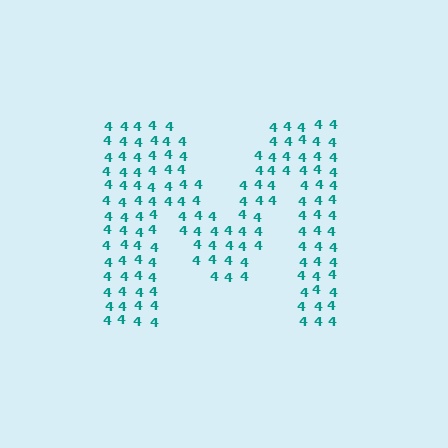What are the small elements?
The small elements are digit 4's.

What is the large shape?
The large shape is the letter M.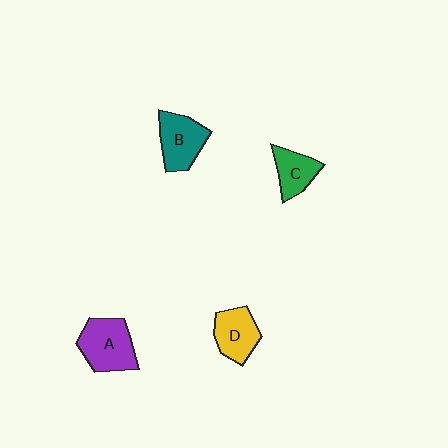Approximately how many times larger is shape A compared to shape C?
Approximately 1.5 times.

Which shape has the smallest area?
Shape C (green).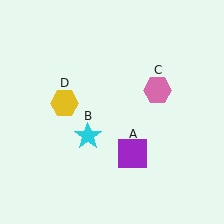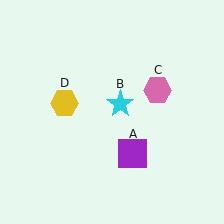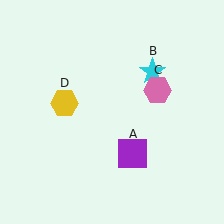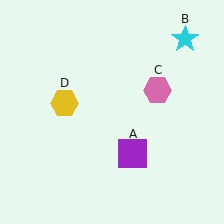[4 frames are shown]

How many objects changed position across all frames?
1 object changed position: cyan star (object B).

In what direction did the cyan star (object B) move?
The cyan star (object B) moved up and to the right.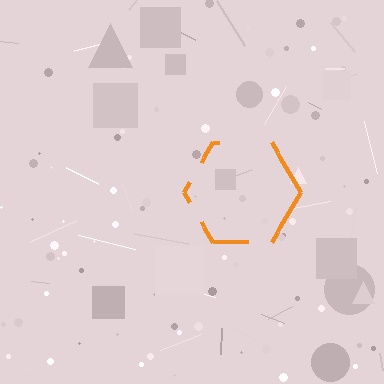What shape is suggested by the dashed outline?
The dashed outline suggests a hexagon.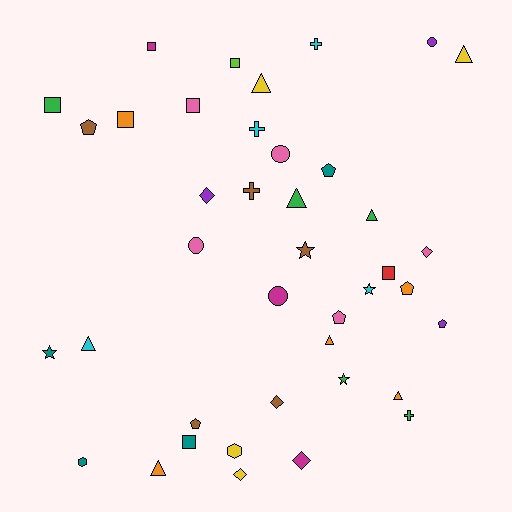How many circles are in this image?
There are 4 circles.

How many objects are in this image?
There are 40 objects.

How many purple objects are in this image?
There are 3 purple objects.